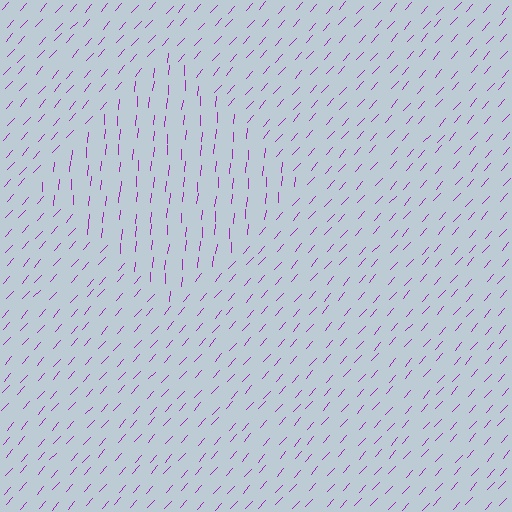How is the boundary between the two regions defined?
The boundary is defined purely by a change in line orientation (approximately 37 degrees difference). All lines are the same color and thickness.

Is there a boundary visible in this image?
Yes, there is a texture boundary formed by a change in line orientation.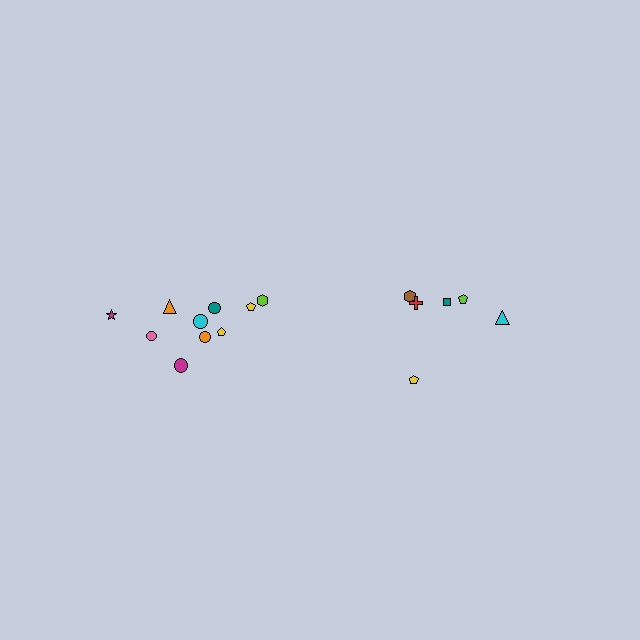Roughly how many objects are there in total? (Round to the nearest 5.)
Roughly 15 objects in total.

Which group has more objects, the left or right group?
The left group.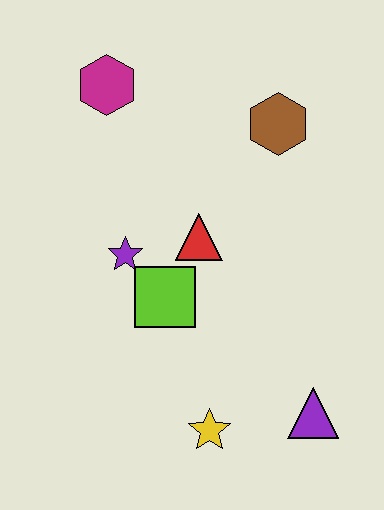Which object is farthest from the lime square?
The magenta hexagon is farthest from the lime square.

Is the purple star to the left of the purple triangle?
Yes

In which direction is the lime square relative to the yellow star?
The lime square is above the yellow star.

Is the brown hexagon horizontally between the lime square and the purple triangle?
Yes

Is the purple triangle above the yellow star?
Yes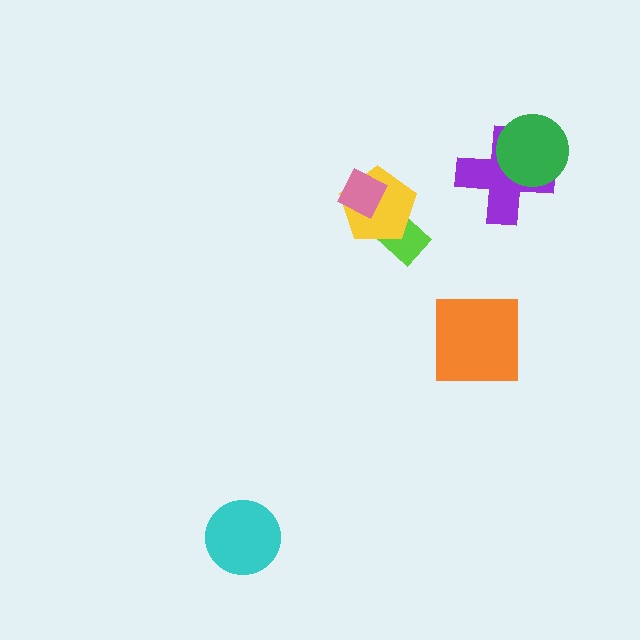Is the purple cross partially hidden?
Yes, it is partially covered by another shape.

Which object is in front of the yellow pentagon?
The pink diamond is in front of the yellow pentagon.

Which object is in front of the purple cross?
The green circle is in front of the purple cross.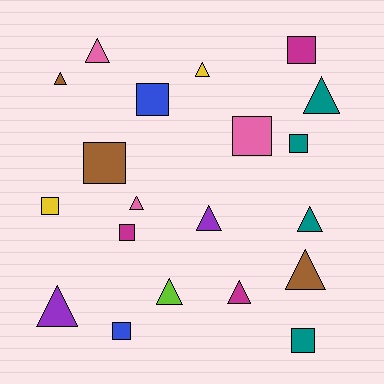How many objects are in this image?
There are 20 objects.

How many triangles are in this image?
There are 11 triangles.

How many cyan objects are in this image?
There are no cyan objects.